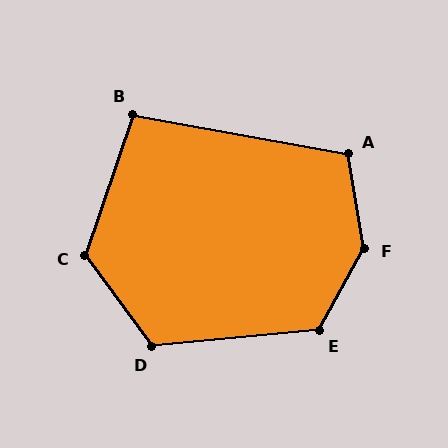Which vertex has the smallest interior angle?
B, at approximately 98 degrees.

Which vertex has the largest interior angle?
F, at approximately 141 degrees.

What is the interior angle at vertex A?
Approximately 110 degrees (obtuse).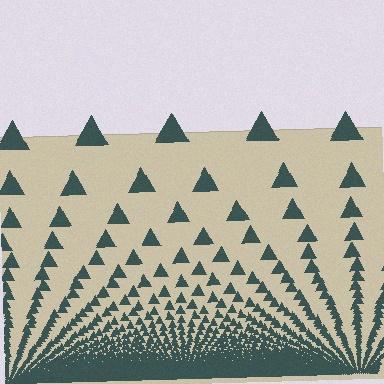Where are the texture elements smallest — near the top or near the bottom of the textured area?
Near the bottom.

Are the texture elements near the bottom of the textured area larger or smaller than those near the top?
Smaller. The gradient is inverted — elements near the bottom are smaller and denser.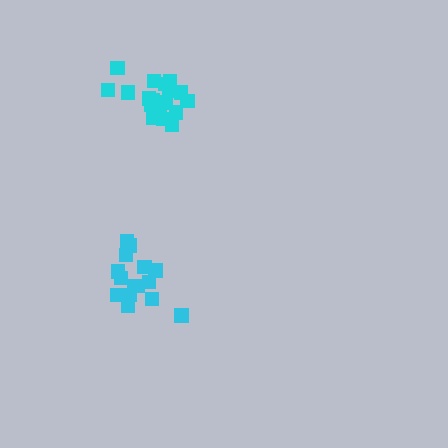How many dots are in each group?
Group 1: 15 dots, Group 2: 20 dots (35 total).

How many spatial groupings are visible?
There are 2 spatial groupings.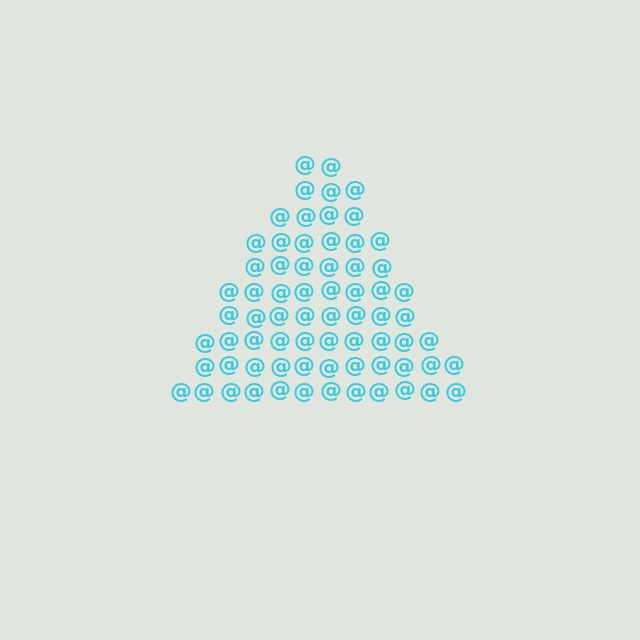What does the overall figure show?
The overall figure shows a triangle.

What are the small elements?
The small elements are at signs.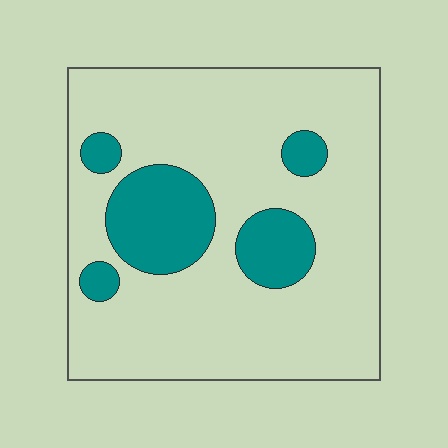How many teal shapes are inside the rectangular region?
5.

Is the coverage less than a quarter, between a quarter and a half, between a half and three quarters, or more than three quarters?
Less than a quarter.